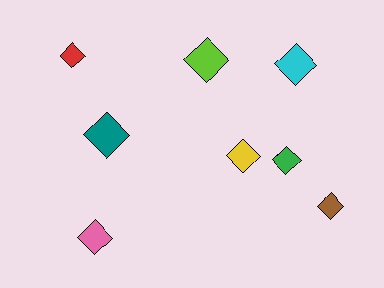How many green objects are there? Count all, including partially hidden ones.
There is 1 green object.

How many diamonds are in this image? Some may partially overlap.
There are 8 diamonds.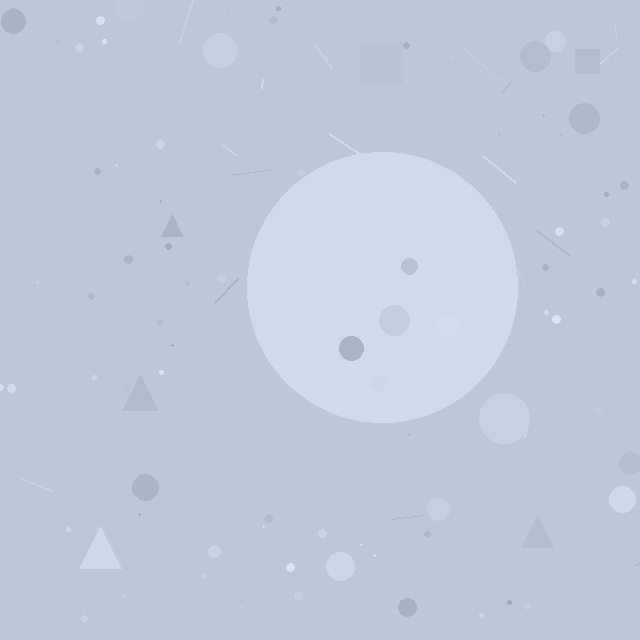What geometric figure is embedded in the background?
A circle is embedded in the background.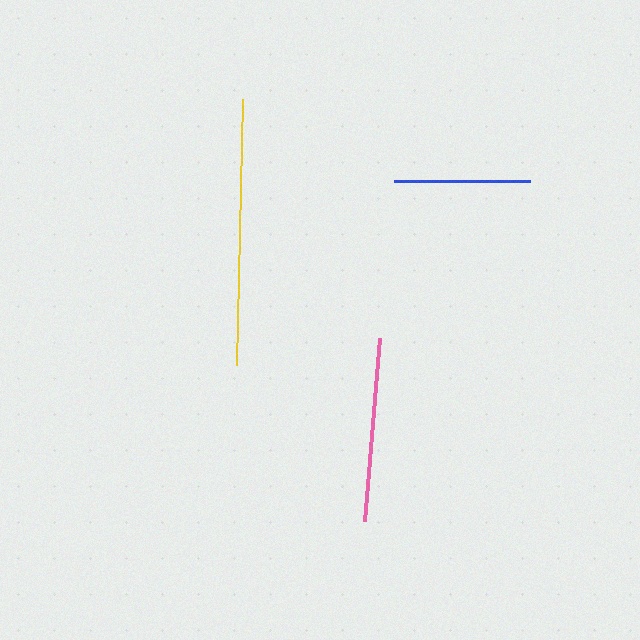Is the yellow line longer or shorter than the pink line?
The yellow line is longer than the pink line.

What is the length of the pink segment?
The pink segment is approximately 183 pixels long.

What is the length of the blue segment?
The blue segment is approximately 136 pixels long.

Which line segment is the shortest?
The blue line is the shortest at approximately 136 pixels.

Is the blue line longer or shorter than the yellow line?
The yellow line is longer than the blue line.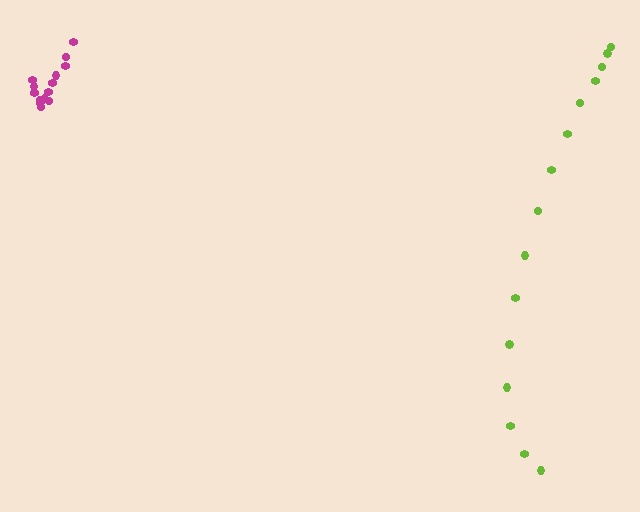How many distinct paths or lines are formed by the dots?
There are 2 distinct paths.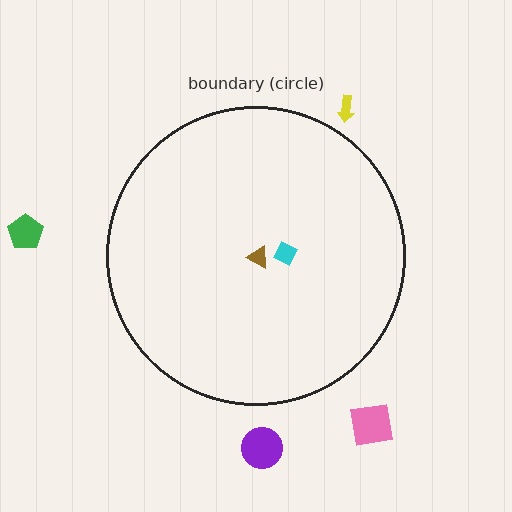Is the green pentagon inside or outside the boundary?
Outside.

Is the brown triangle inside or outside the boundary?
Inside.